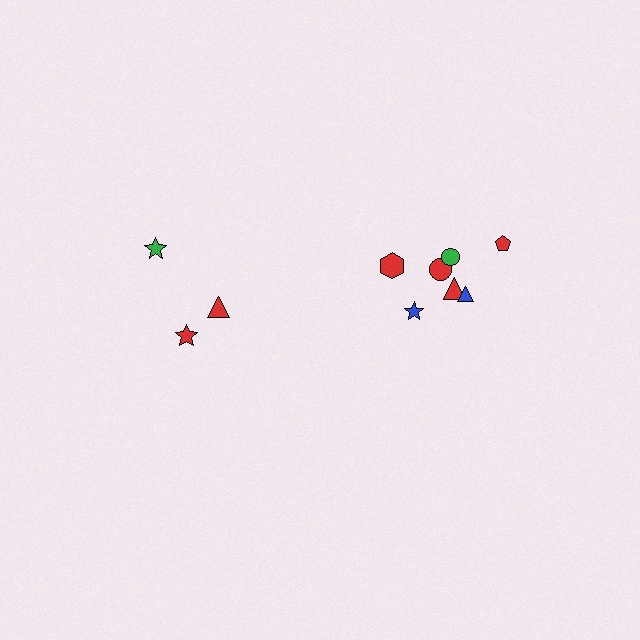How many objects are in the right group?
There are 7 objects.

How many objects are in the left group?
There are 3 objects.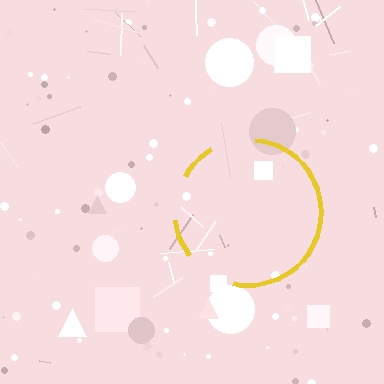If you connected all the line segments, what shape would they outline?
They would outline a circle.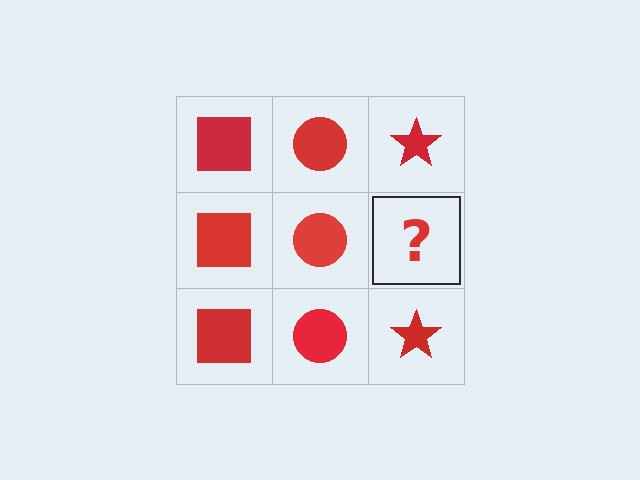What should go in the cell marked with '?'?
The missing cell should contain a red star.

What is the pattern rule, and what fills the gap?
The rule is that each column has a consistent shape. The gap should be filled with a red star.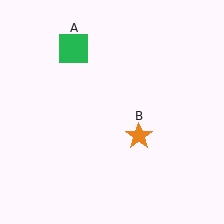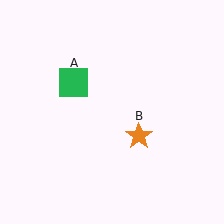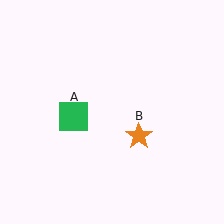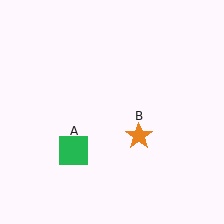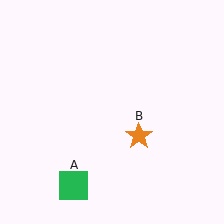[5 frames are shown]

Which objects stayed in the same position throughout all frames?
Orange star (object B) remained stationary.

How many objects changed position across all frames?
1 object changed position: green square (object A).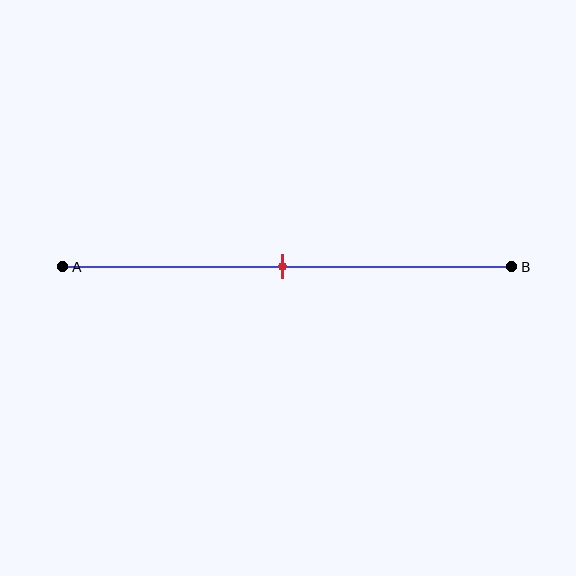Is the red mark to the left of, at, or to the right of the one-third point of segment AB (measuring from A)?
The red mark is to the right of the one-third point of segment AB.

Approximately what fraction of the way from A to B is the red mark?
The red mark is approximately 50% of the way from A to B.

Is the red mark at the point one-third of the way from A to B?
No, the mark is at about 50% from A, not at the 33% one-third point.